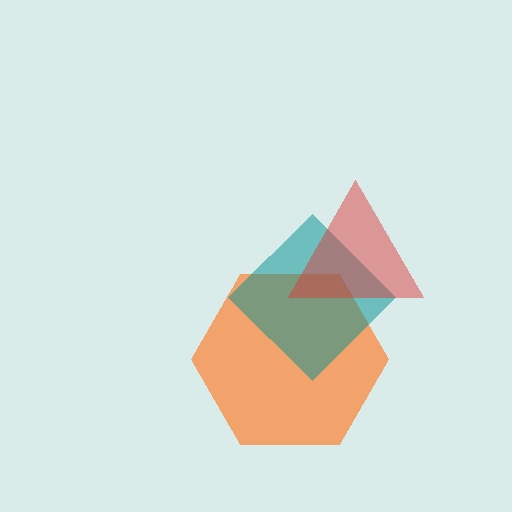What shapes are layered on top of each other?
The layered shapes are: an orange hexagon, a teal diamond, a red triangle.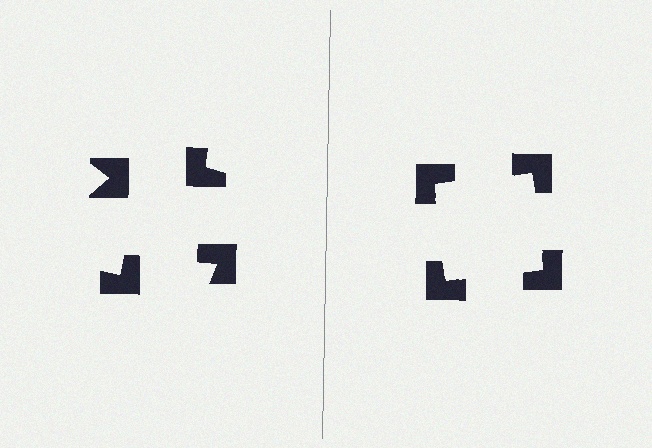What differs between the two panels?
The notched squares are positioned identically on both sides; only the wedge orientations differ. On the right they align to a square; on the left they are misaligned.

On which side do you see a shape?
An illusory square appears on the right side. On the left side the wedge cuts are rotated, so no coherent shape forms.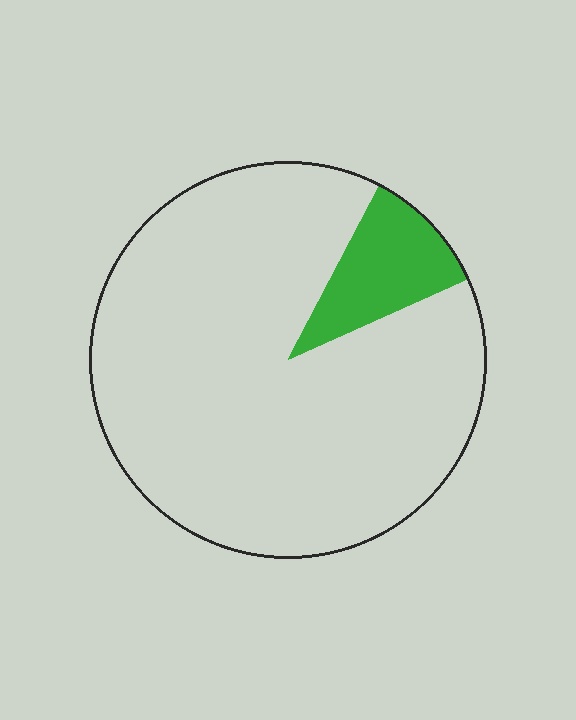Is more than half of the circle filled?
No.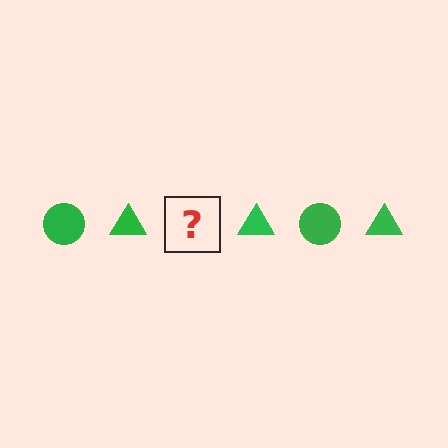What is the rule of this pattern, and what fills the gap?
The rule is that the pattern cycles through circle, triangle shapes in green. The gap should be filled with a green circle.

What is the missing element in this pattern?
The missing element is a green circle.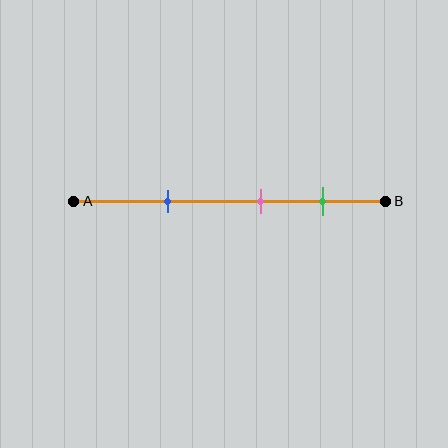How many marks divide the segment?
There are 3 marks dividing the segment.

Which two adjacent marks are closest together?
The pink and green marks are the closest adjacent pair.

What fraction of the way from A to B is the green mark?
The green mark is approximately 80% (0.8) of the way from A to B.